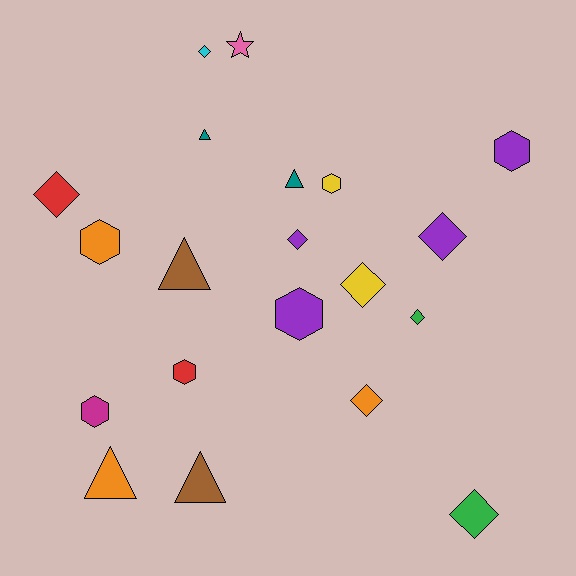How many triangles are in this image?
There are 5 triangles.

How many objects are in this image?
There are 20 objects.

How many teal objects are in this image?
There are 2 teal objects.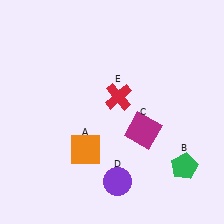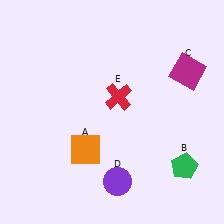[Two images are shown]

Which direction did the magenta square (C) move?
The magenta square (C) moved up.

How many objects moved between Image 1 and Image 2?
1 object moved between the two images.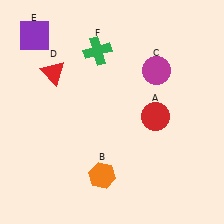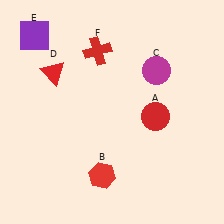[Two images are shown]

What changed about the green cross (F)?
In Image 1, F is green. In Image 2, it changed to red.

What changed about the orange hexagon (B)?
In Image 1, B is orange. In Image 2, it changed to red.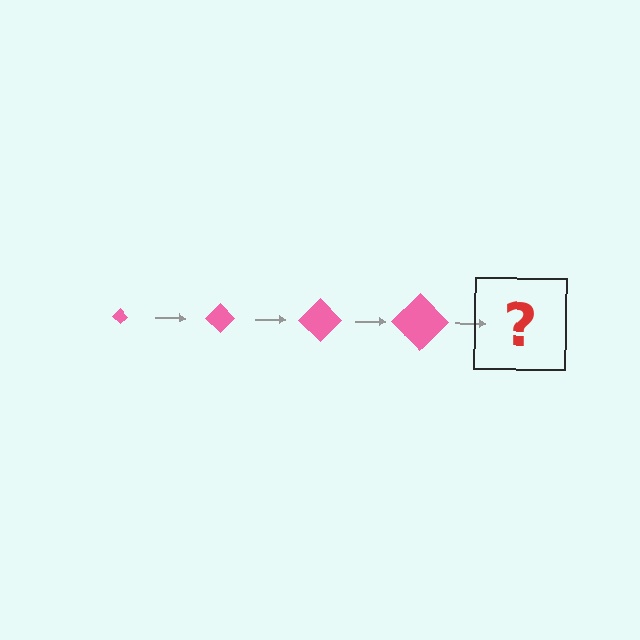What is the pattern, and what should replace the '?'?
The pattern is that the diamond gets progressively larger each step. The '?' should be a pink diamond, larger than the previous one.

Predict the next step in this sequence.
The next step is a pink diamond, larger than the previous one.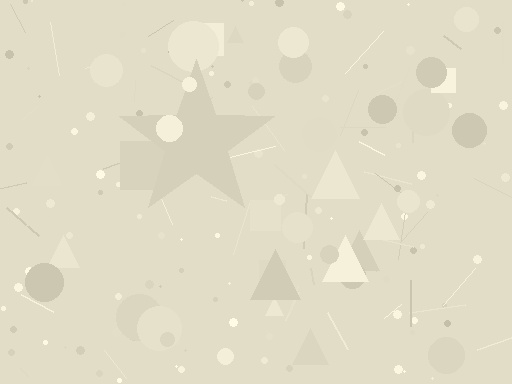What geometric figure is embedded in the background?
A star is embedded in the background.